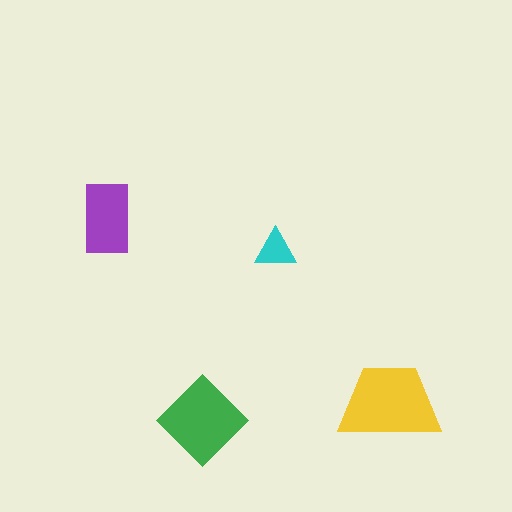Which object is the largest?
The yellow trapezoid.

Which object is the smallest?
The cyan triangle.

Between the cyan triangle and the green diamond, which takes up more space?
The green diamond.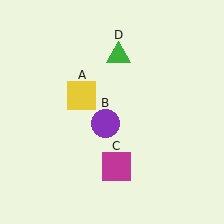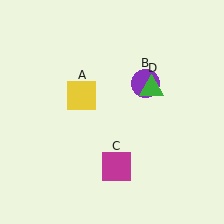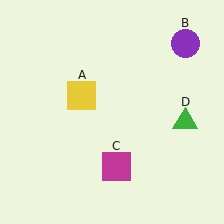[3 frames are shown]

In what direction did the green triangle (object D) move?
The green triangle (object D) moved down and to the right.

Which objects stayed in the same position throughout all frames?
Yellow square (object A) and magenta square (object C) remained stationary.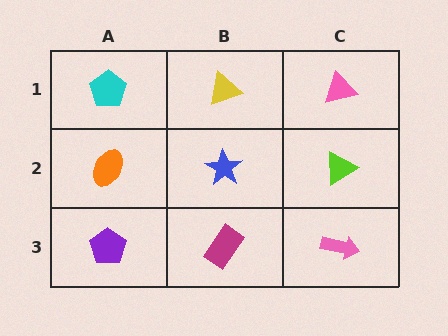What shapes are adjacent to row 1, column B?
A blue star (row 2, column B), a cyan pentagon (row 1, column A), a pink triangle (row 1, column C).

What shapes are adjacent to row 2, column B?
A yellow triangle (row 1, column B), a magenta rectangle (row 3, column B), an orange ellipse (row 2, column A), a lime triangle (row 2, column C).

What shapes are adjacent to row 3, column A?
An orange ellipse (row 2, column A), a magenta rectangle (row 3, column B).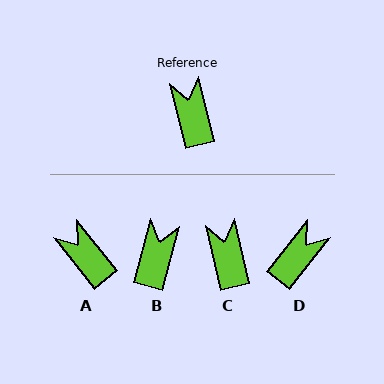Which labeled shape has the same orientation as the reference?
C.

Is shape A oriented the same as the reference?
No, it is off by about 25 degrees.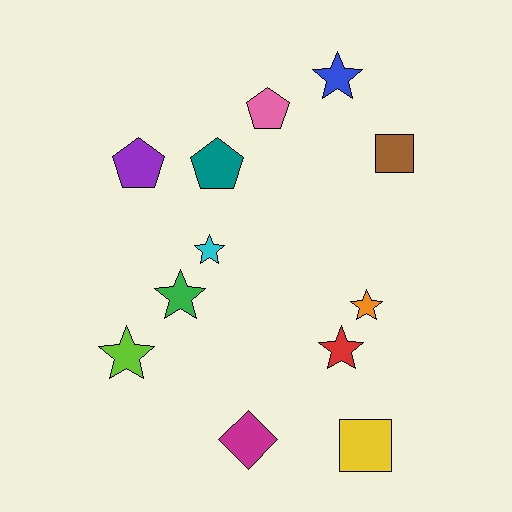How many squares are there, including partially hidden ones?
There are 2 squares.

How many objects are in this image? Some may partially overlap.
There are 12 objects.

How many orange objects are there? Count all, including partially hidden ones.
There is 1 orange object.